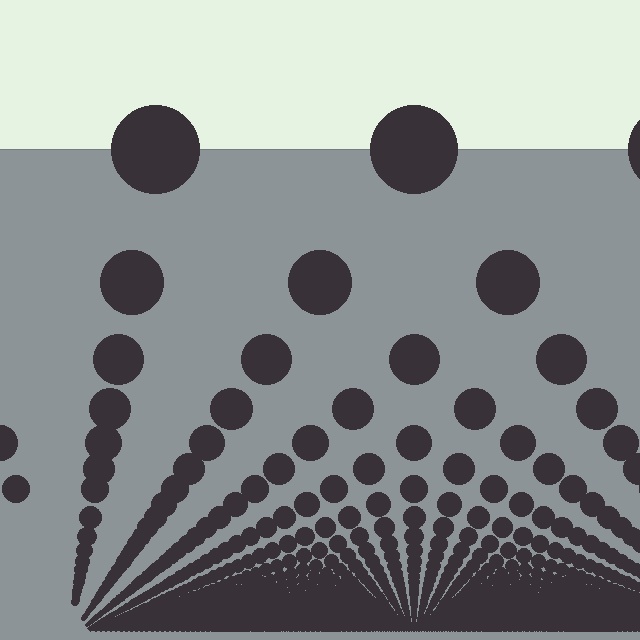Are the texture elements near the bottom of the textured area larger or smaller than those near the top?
Smaller. The gradient is inverted — elements near the bottom are smaller and denser.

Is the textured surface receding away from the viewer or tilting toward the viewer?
The surface appears to tilt toward the viewer. Texture elements get larger and sparser toward the top.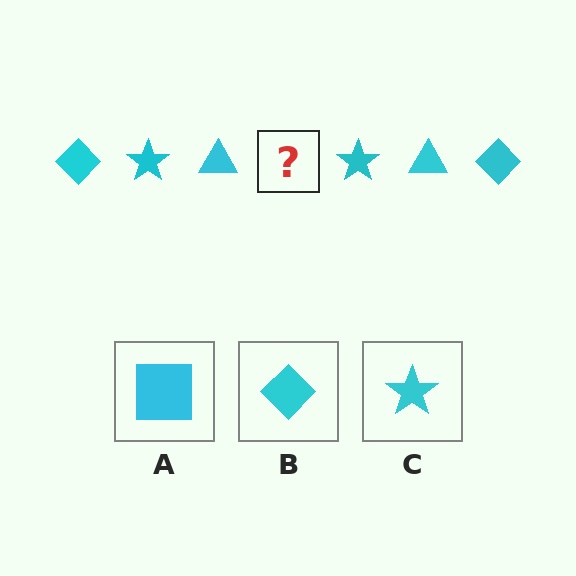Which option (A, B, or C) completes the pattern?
B.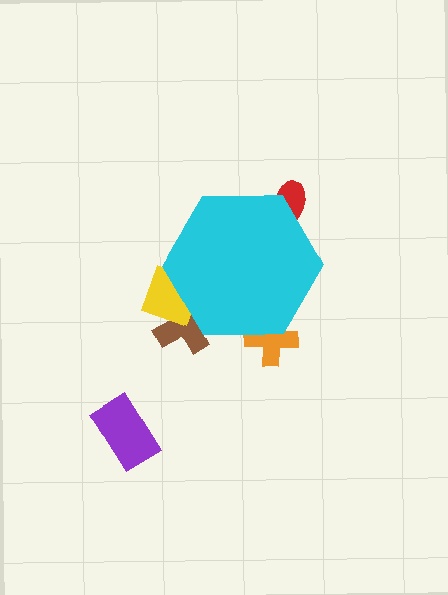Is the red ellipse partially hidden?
Yes, the red ellipse is partially hidden behind the cyan hexagon.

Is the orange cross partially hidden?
Yes, the orange cross is partially hidden behind the cyan hexagon.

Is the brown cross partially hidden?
Yes, the brown cross is partially hidden behind the cyan hexagon.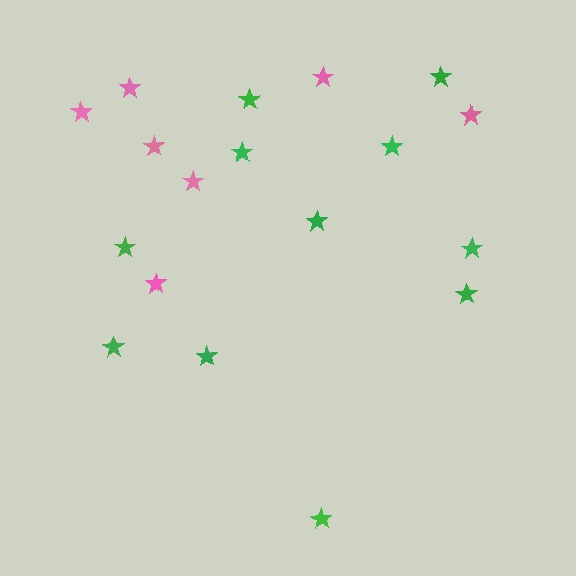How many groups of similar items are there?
There are 2 groups: one group of green stars (11) and one group of pink stars (7).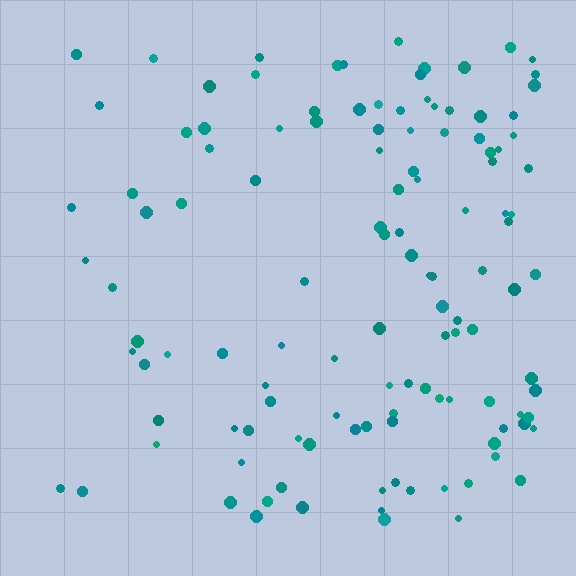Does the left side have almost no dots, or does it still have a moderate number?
Still a moderate number, just noticeably fewer than the right.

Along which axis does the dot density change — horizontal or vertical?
Horizontal.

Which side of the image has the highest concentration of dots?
The right.